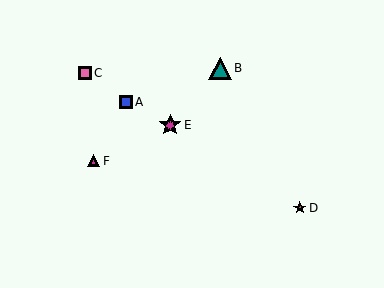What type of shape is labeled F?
Shape F is a magenta triangle.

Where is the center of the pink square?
The center of the pink square is at (85, 73).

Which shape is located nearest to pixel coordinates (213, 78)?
The teal triangle (labeled B) at (220, 68) is nearest to that location.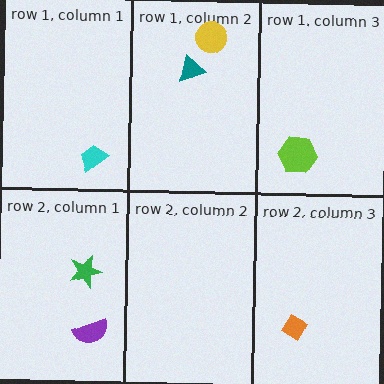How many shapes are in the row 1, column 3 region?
1.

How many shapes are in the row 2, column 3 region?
1.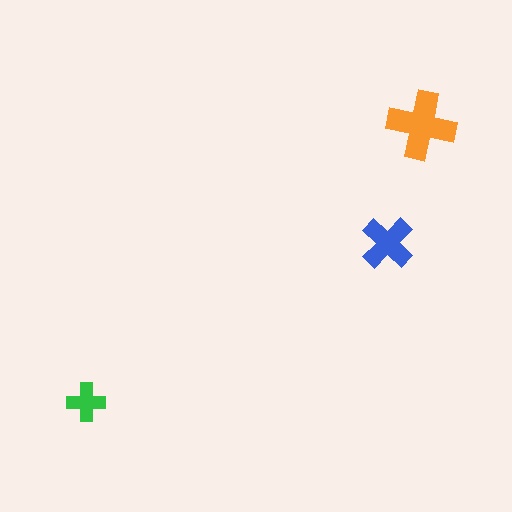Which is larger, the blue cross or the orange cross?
The orange one.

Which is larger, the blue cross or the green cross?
The blue one.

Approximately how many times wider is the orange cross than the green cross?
About 2 times wider.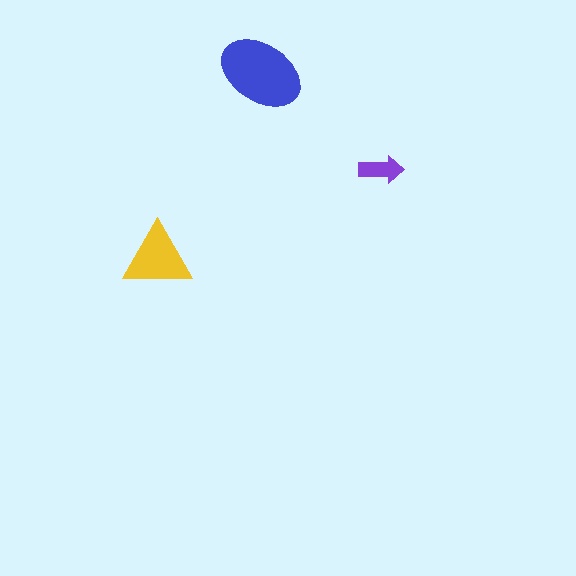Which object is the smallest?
The purple arrow.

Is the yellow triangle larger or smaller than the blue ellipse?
Smaller.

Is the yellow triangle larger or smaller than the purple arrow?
Larger.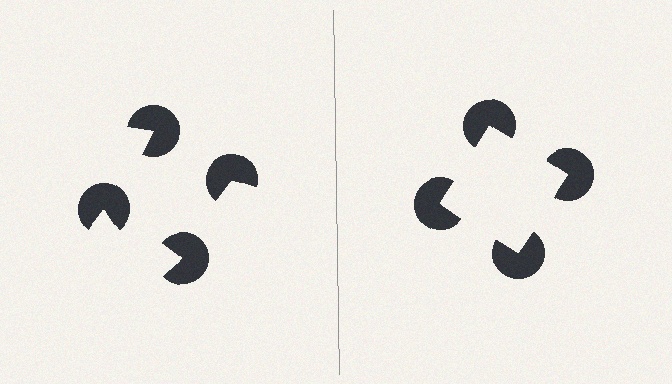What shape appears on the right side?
An illusory square.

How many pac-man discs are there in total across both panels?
8 — 4 on each side.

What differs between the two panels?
The pac-man discs are positioned identically on both sides; only the wedge orientations differ. On the right they align to a square; on the left they are misaligned.